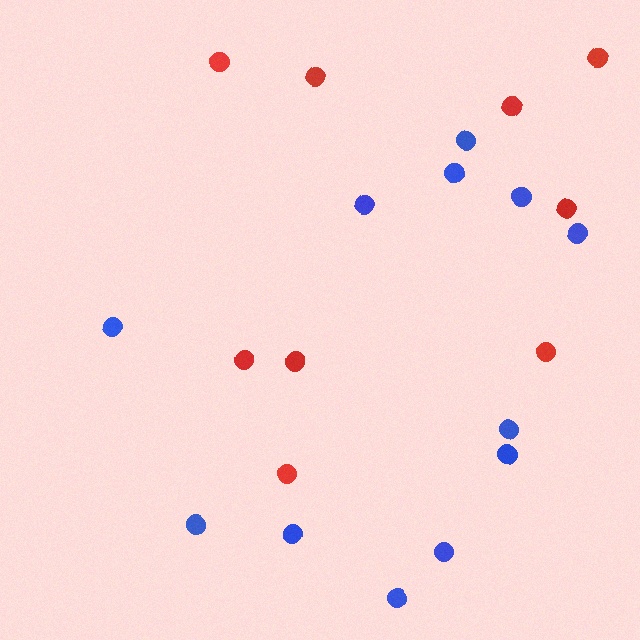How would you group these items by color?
There are 2 groups: one group of red circles (9) and one group of blue circles (12).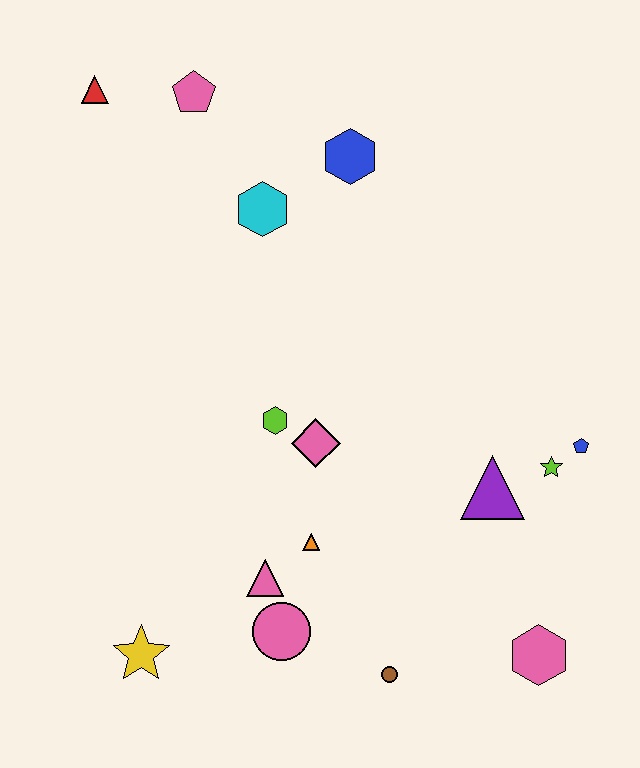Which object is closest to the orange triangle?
The pink triangle is closest to the orange triangle.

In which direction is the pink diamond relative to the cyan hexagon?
The pink diamond is below the cyan hexagon.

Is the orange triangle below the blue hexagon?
Yes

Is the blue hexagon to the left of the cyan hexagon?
No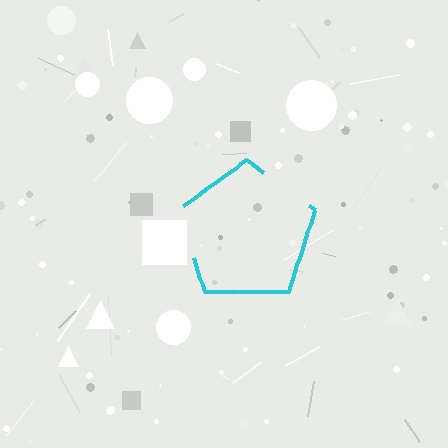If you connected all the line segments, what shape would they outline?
They would outline a pentagon.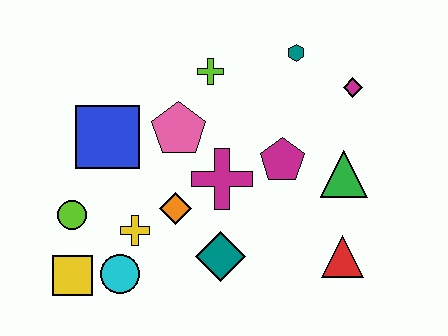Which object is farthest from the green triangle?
The yellow square is farthest from the green triangle.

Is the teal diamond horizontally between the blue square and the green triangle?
Yes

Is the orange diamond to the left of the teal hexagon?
Yes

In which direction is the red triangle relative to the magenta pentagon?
The red triangle is below the magenta pentagon.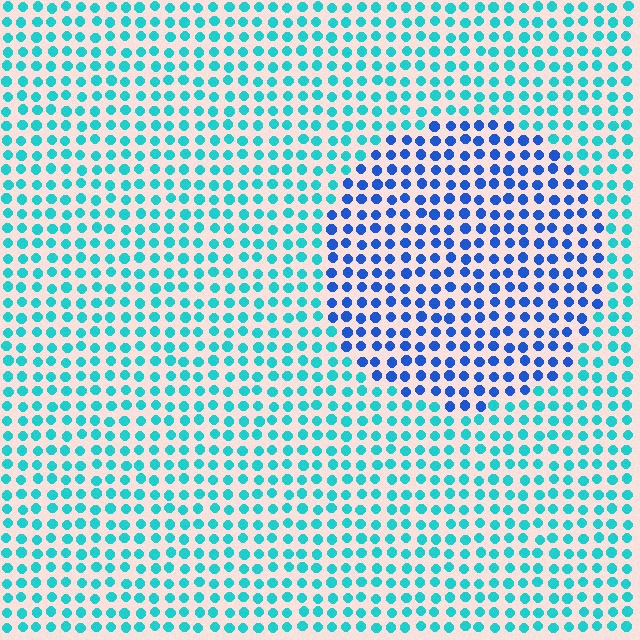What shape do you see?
I see a circle.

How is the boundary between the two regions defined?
The boundary is defined purely by a slight shift in hue (about 42 degrees). Spacing, size, and orientation are identical on both sides.